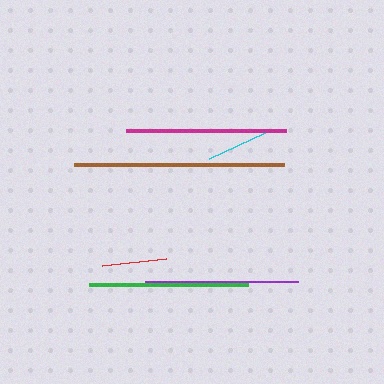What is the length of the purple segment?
The purple segment is approximately 153 pixels long.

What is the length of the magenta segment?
The magenta segment is approximately 160 pixels long.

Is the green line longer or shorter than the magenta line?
The magenta line is longer than the green line.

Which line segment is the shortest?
The cyan line is the shortest at approximately 62 pixels.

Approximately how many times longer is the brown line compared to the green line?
The brown line is approximately 1.3 times the length of the green line.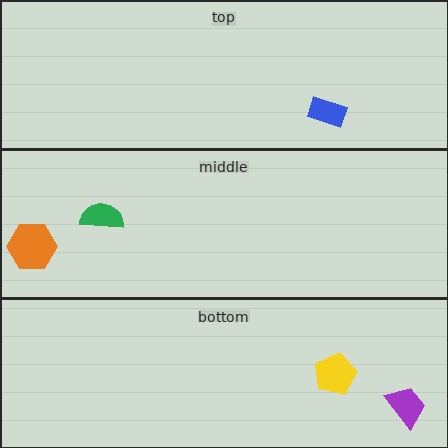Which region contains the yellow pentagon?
The bottom region.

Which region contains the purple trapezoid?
The bottom region.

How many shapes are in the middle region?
2.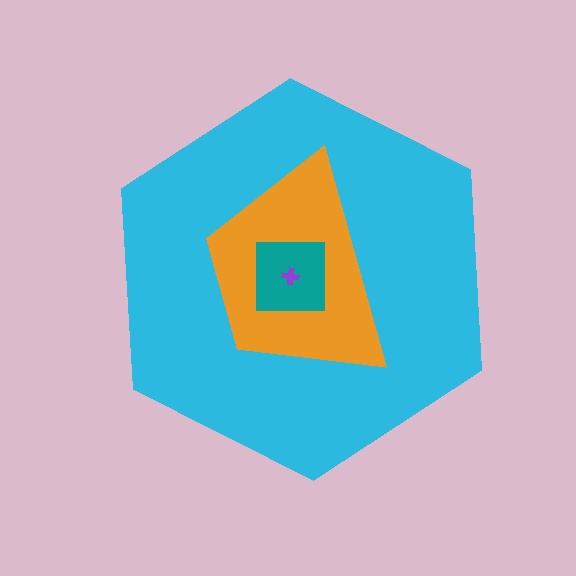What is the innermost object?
The purple cross.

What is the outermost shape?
The cyan hexagon.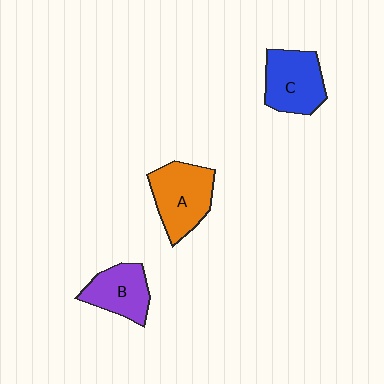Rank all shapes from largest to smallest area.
From largest to smallest: A (orange), C (blue), B (purple).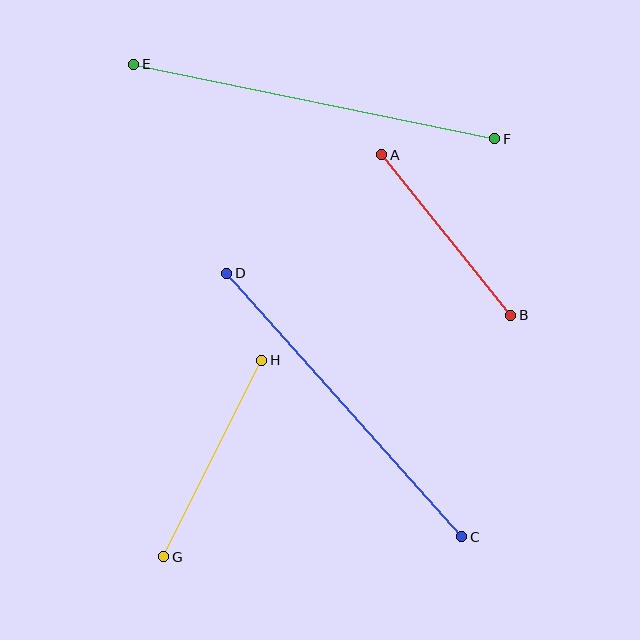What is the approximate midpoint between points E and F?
The midpoint is at approximately (314, 101) pixels.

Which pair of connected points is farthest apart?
Points E and F are farthest apart.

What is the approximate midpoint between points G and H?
The midpoint is at approximately (213, 458) pixels.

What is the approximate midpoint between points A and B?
The midpoint is at approximately (446, 235) pixels.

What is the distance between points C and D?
The distance is approximately 353 pixels.